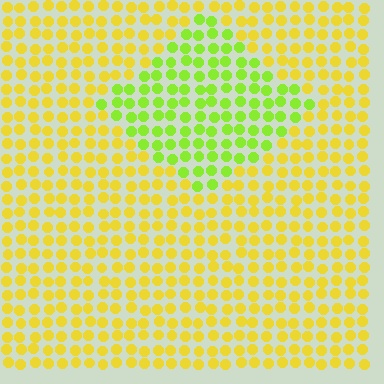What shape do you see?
I see a diamond.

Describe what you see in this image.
The image is filled with small yellow elements in a uniform arrangement. A diamond-shaped region is visible where the elements are tinted to a slightly different hue, forming a subtle color boundary.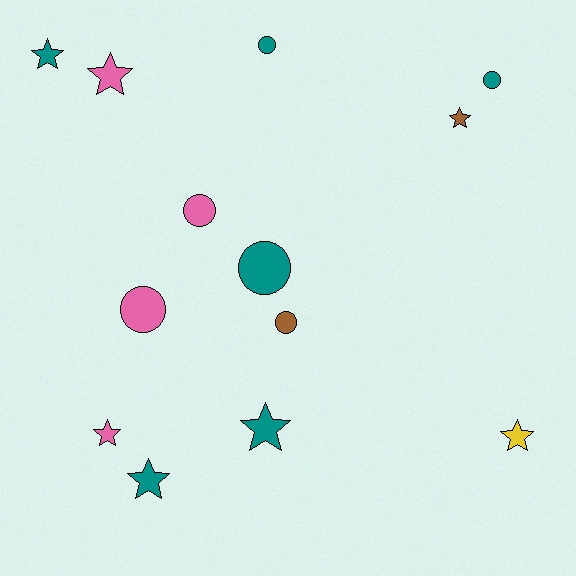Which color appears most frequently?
Teal, with 6 objects.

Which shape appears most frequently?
Star, with 7 objects.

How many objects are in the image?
There are 13 objects.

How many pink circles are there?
There are 2 pink circles.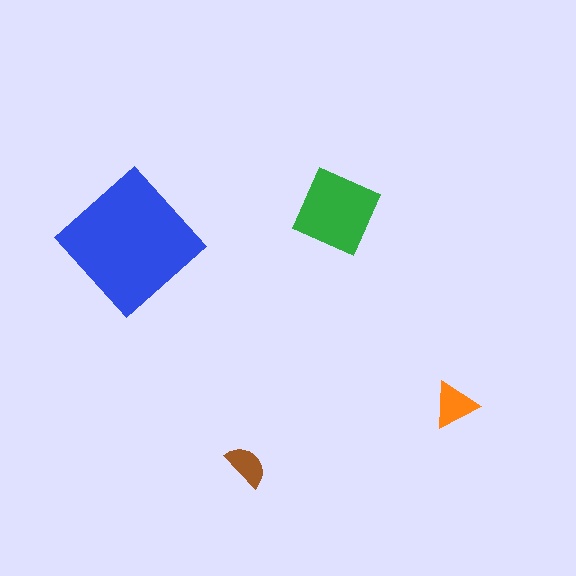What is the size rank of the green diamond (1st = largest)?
2nd.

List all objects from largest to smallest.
The blue diamond, the green diamond, the orange triangle, the brown semicircle.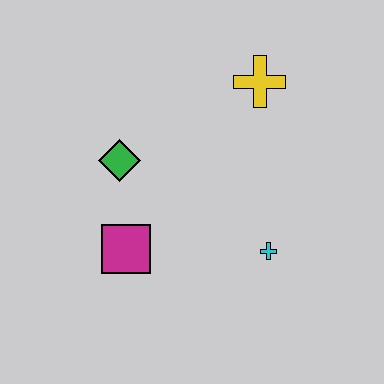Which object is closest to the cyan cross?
The magenta square is closest to the cyan cross.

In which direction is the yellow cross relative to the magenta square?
The yellow cross is above the magenta square.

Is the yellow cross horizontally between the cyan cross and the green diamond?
Yes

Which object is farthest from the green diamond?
The cyan cross is farthest from the green diamond.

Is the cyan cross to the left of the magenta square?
No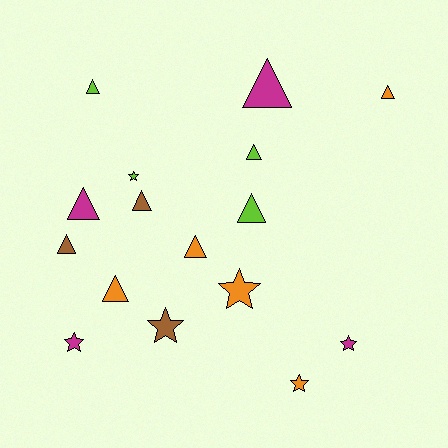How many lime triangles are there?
There are 3 lime triangles.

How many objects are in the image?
There are 16 objects.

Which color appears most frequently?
Orange, with 5 objects.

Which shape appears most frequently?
Triangle, with 10 objects.